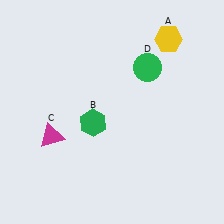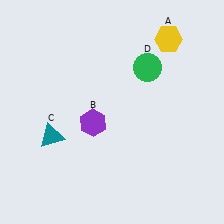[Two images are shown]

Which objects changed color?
B changed from green to purple. C changed from magenta to teal.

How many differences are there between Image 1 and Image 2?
There are 2 differences between the two images.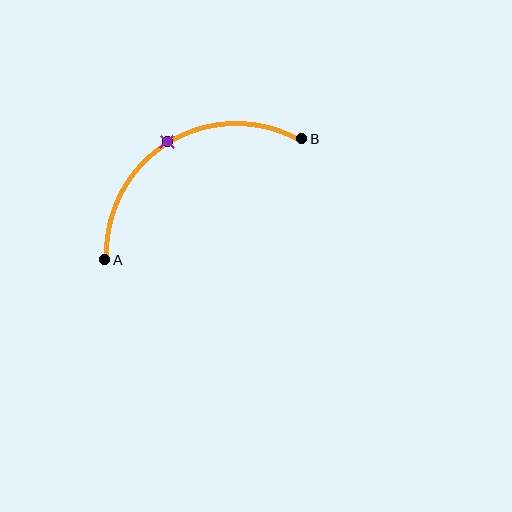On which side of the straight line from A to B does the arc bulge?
The arc bulges above the straight line connecting A and B.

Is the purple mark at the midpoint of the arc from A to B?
Yes. The purple mark lies on the arc at equal arc-length from both A and B — it is the arc midpoint.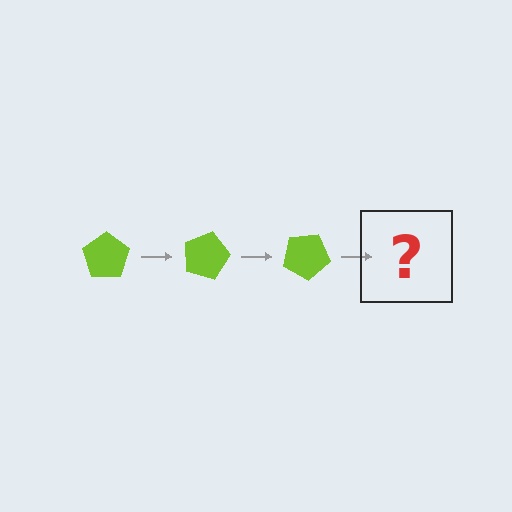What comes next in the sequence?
The next element should be a lime pentagon rotated 45 degrees.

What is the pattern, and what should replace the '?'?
The pattern is that the pentagon rotates 15 degrees each step. The '?' should be a lime pentagon rotated 45 degrees.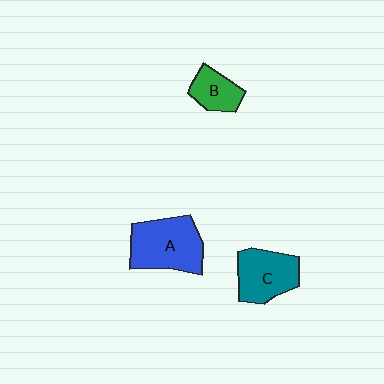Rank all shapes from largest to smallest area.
From largest to smallest: A (blue), C (teal), B (green).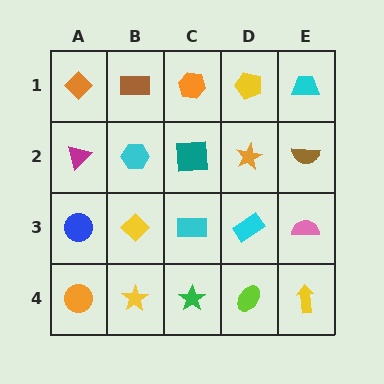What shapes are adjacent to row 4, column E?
A pink semicircle (row 3, column E), a lime ellipse (row 4, column D).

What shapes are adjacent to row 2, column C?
An orange hexagon (row 1, column C), a cyan rectangle (row 3, column C), a cyan hexagon (row 2, column B), an orange star (row 2, column D).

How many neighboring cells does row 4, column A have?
2.